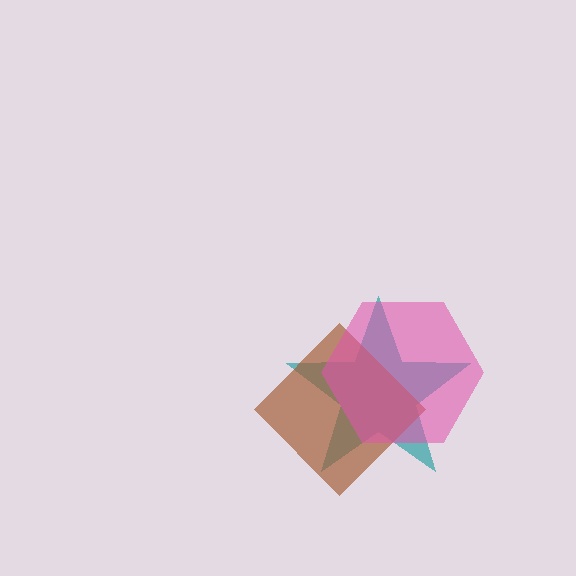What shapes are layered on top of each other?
The layered shapes are: a teal star, a brown diamond, a pink hexagon.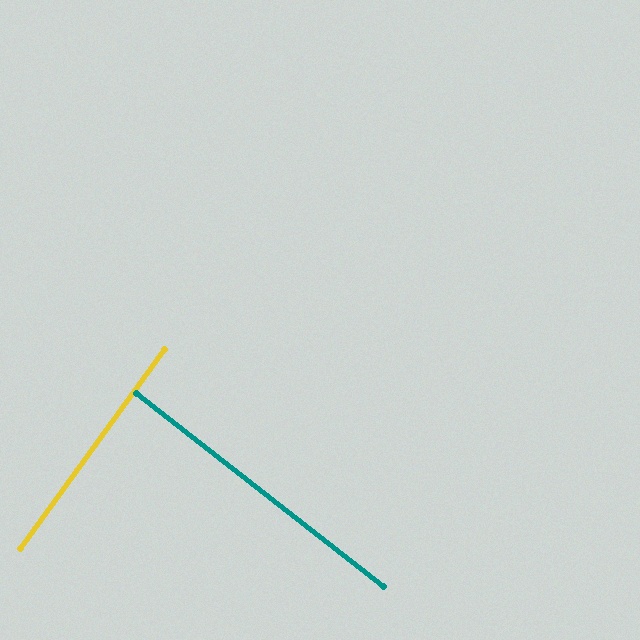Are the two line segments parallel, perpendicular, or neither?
Perpendicular — they meet at approximately 88°.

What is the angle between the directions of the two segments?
Approximately 88 degrees.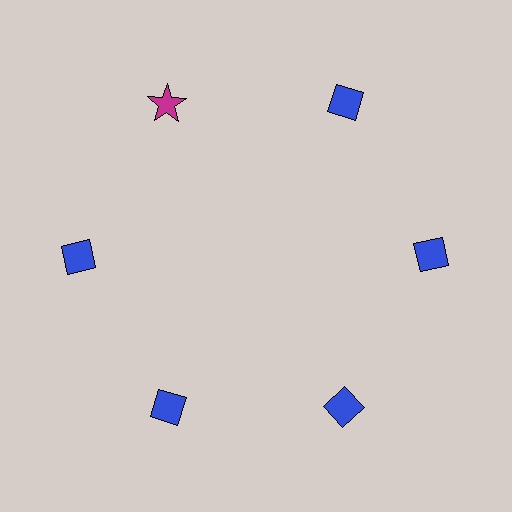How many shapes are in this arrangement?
There are 6 shapes arranged in a ring pattern.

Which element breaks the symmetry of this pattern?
The magenta star at roughly the 11 o'clock position breaks the symmetry. All other shapes are blue diamonds.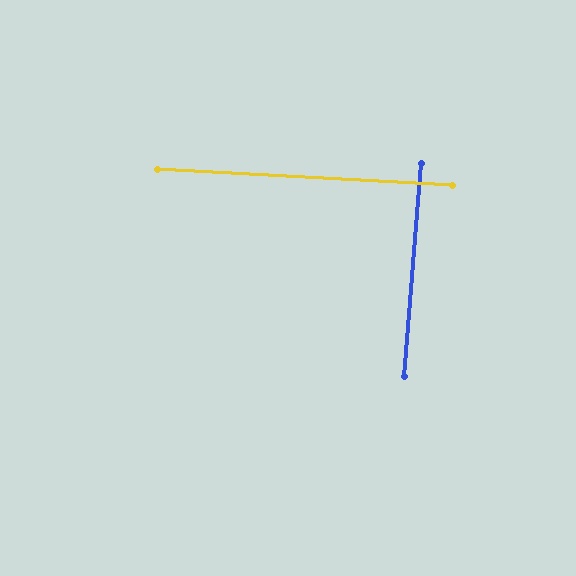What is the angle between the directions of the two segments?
Approximately 89 degrees.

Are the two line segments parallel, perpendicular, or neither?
Perpendicular — they meet at approximately 89°.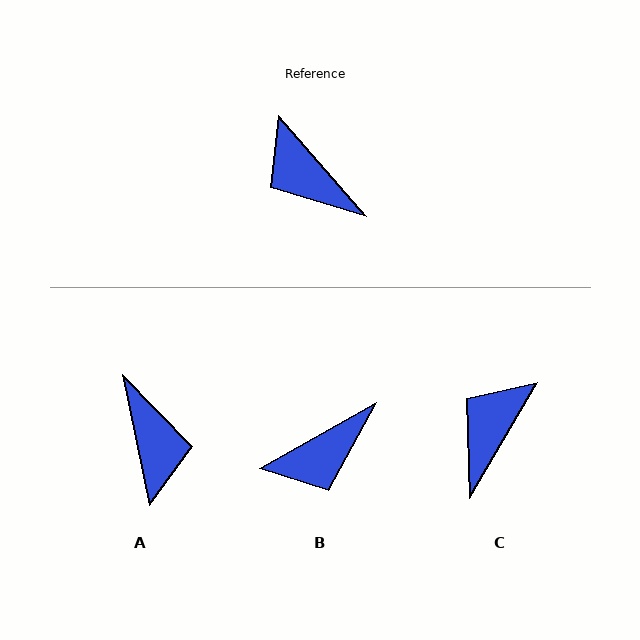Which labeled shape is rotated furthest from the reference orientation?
A, about 150 degrees away.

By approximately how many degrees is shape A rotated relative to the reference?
Approximately 150 degrees counter-clockwise.